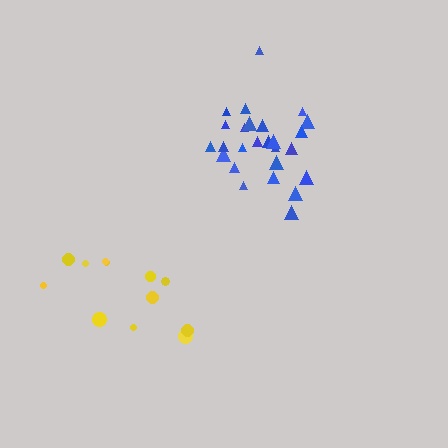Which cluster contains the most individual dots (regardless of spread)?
Blue (27).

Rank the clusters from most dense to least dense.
blue, yellow.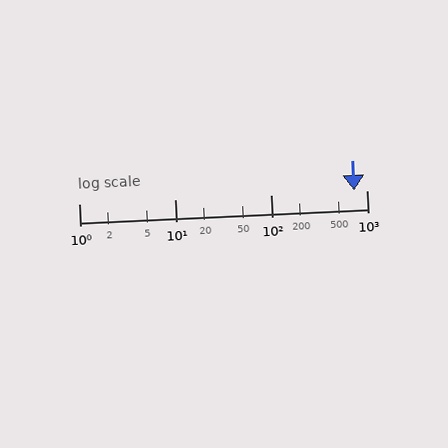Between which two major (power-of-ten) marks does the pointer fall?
The pointer is between 100 and 1000.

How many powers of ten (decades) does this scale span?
The scale spans 3 decades, from 1 to 1000.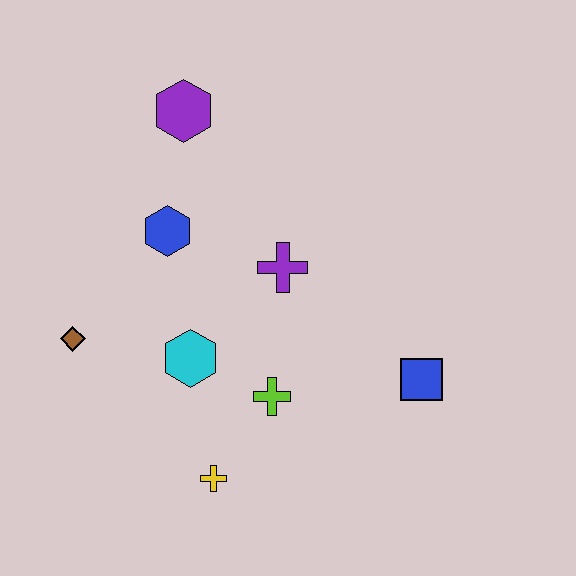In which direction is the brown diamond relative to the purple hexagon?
The brown diamond is below the purple hexagon.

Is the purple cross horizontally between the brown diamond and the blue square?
Yes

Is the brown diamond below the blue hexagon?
Yes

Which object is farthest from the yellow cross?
The purple hexagon is farthest from the yellow cross.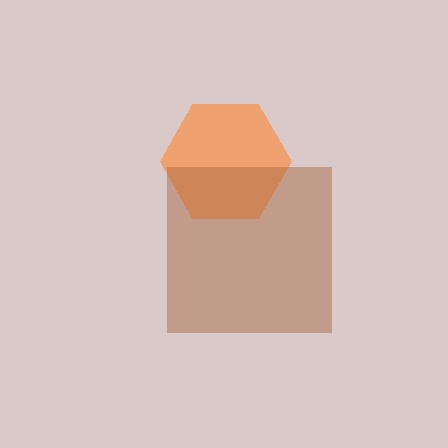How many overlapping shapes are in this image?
There are 2 overlapping shapes in the image.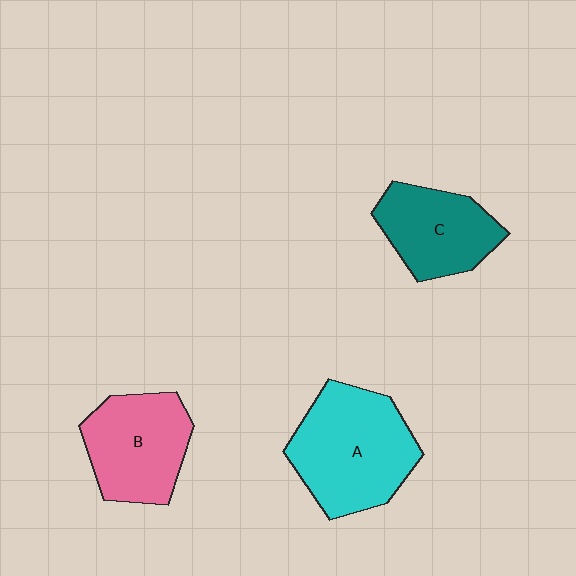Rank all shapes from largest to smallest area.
From largest to smallest: A (cyan), B (pink), C (teal).